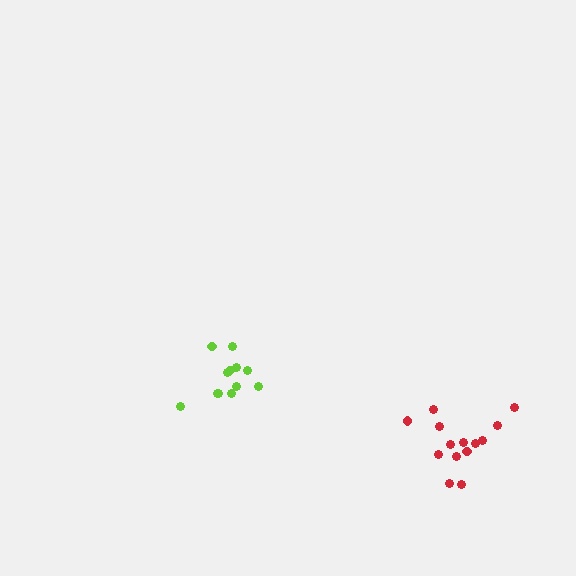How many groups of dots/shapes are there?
There are 2 groups.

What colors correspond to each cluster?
The clusters are colored: lime, red.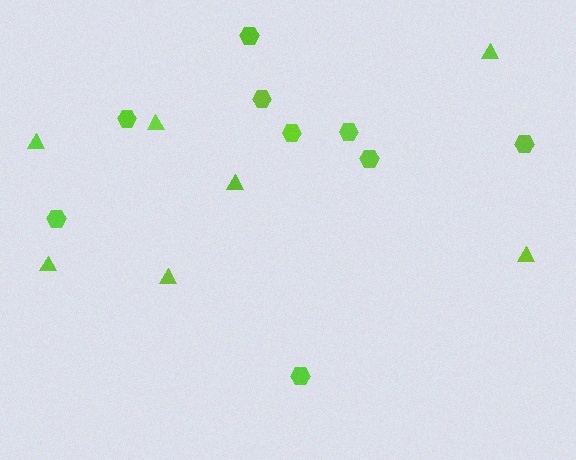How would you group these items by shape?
There are 2 groups: one group of hexagons (9) and one group of triangles (7).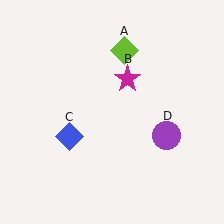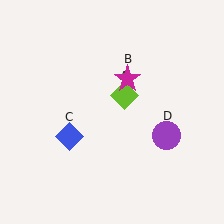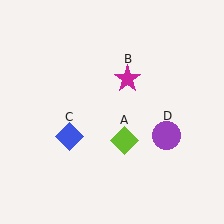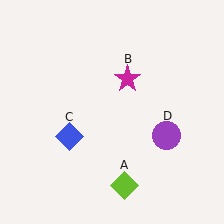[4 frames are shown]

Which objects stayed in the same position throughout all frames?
Magenta star (object B) and blue diamond (object C) and purple circle (object D) remained stationary.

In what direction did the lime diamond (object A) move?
The lime diamond (object A) moved down.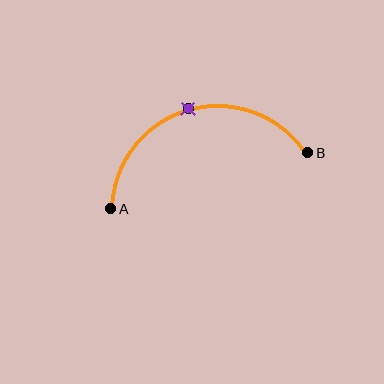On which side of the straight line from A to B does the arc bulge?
The arc bulges above the straight line connecting A and B.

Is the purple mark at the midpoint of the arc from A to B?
Yes. The purple mark lies on the arc at equal arc-length from both A and B — it is the arc midpoint.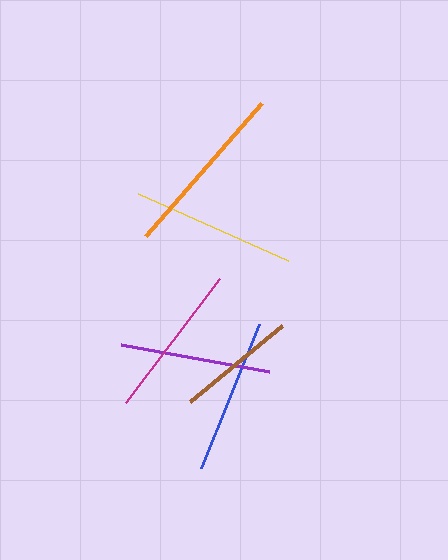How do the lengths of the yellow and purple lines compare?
The yellow and purple lines are approximately the same length.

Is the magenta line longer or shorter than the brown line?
The magenta line is longer than the brown line.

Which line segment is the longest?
The orange line is the longest at approximately 176 pixels.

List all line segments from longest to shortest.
From longest to shortest: orange, yellow, magenta, blue, purple, brown.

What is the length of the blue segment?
The blue segment is approximately 155 pixels long.